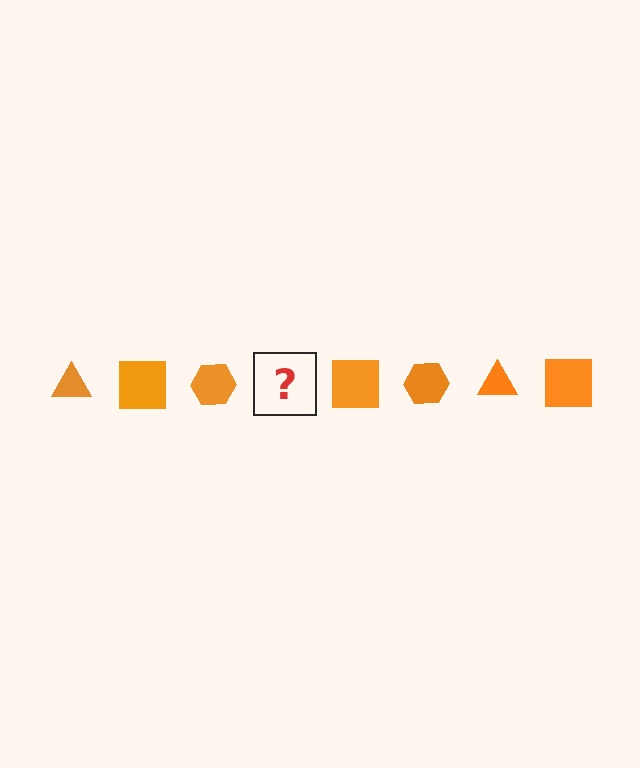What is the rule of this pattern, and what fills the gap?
The rule is that the pattern cycles through triangle, square, hexagon shapes in orange. The gap should be filled with an orange triangle.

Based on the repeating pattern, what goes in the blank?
The blank should be an orange triangle.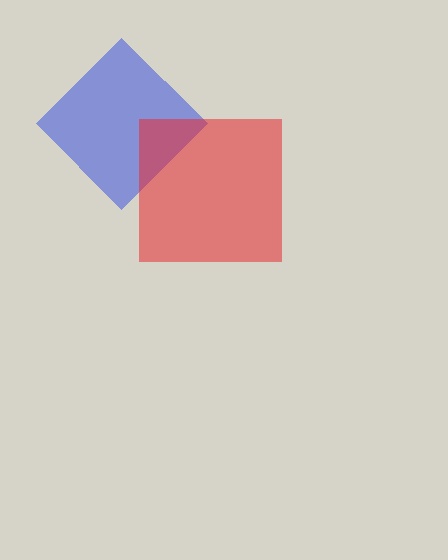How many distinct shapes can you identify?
There are 2 distinct shapes: a blue diamond, a red square.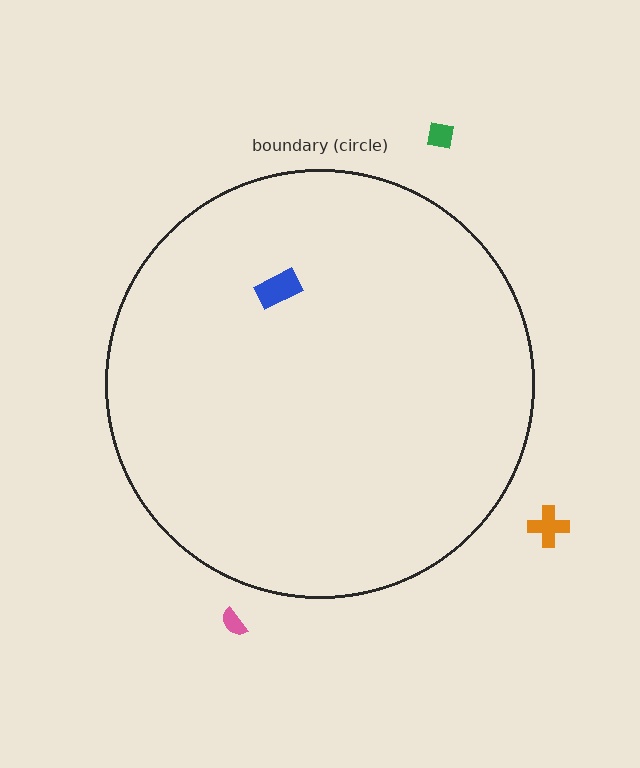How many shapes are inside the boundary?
1 inside, 3 outside.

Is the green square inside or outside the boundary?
Outside.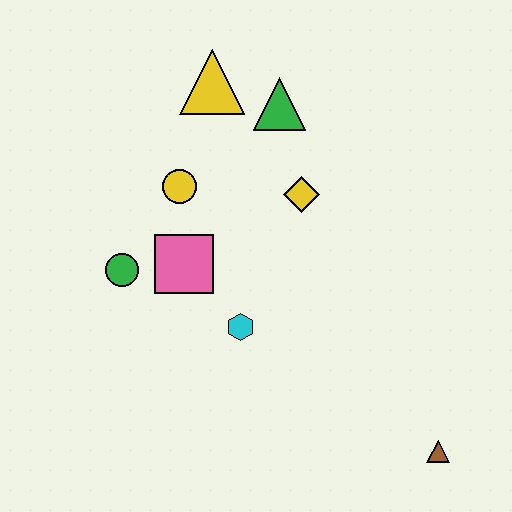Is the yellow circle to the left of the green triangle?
Yes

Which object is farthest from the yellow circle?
The brown triangle is farthest from the yellow circle.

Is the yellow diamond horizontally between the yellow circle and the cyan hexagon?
No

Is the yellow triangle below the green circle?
No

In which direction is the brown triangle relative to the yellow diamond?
The brown triangle is below the yellow diamond.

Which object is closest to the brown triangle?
The cyan hexagon is closest to the brown triangle.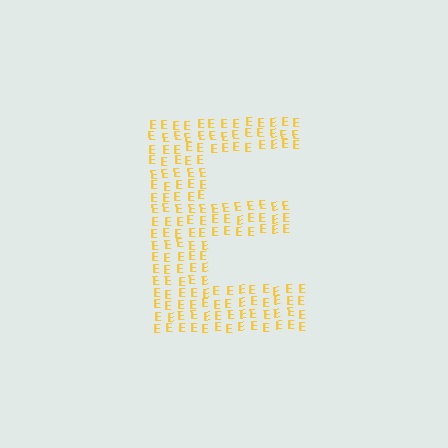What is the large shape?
The large shape is the letter E.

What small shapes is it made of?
It is made of small letter E's.